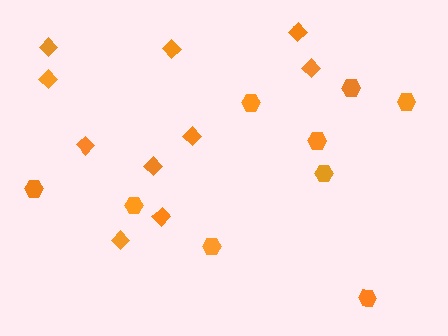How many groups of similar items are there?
There are 2 groups: one group of hexagons (9) and one group of diamonds (10).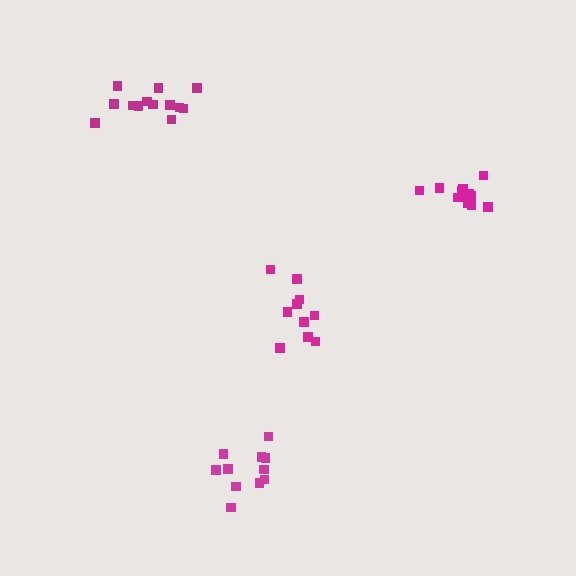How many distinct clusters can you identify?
There are 4 distinct clusters.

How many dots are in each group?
Group 1: 13 dots, Group 2: 10 dots, Group 3: 11 dots, Group 4: 13 dots (47 total).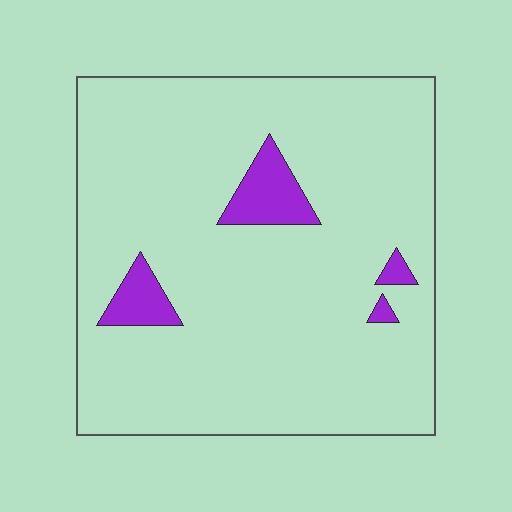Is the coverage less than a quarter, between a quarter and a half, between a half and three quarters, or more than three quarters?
Less than a quarter.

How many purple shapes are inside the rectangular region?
4.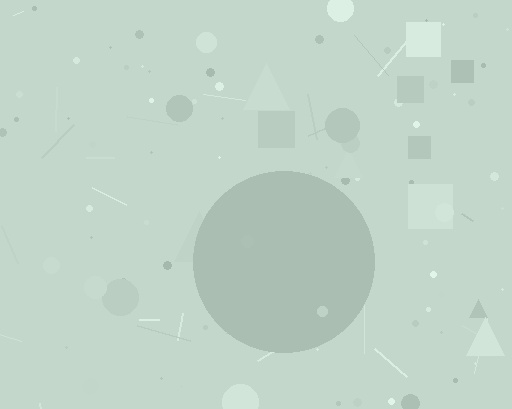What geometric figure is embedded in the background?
A circle is embedded in the background.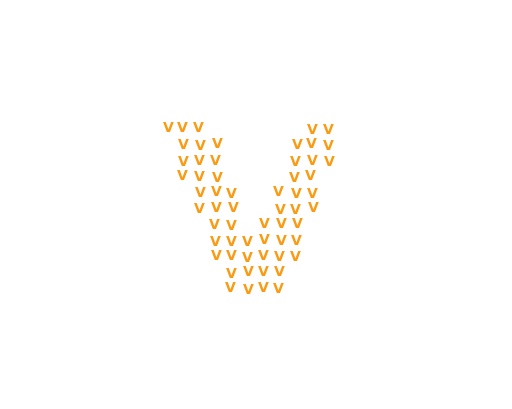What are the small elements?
The small elements are letter V's.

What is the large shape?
The large shape is the letter V.